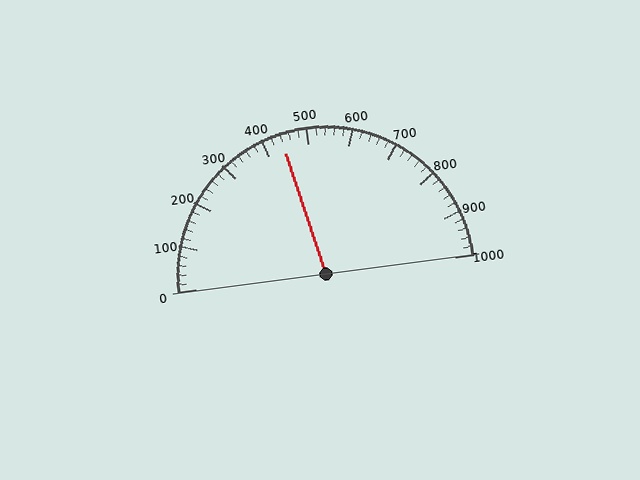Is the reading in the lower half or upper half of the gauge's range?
The reading is in the lower half of the range (0 to 1000).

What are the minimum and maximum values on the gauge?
The gauge ranges from 0 to 1000.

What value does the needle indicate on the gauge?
The needle indicates approximately 440.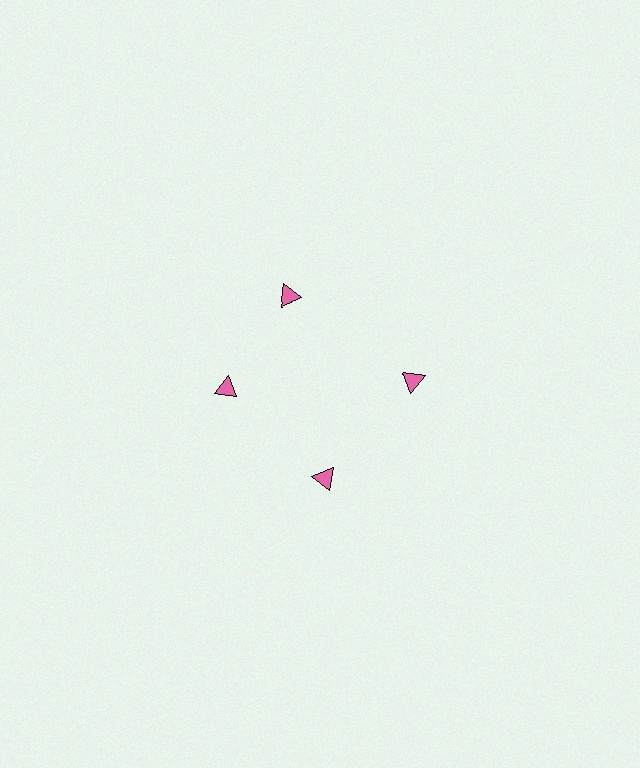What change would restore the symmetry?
The symmetry would be restored by rotating it back into even spacing with its neighbors so that all 4 triangles sit at equal angles and equal distance from the center.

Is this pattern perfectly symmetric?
No. The 4 pink triangles are arranged in a ring, but one element near the 12 o'clock position is rotated out of alignment along the ring, breaking the 4-fold rotational symmetry.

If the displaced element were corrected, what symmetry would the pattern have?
It would have 4-fold rotational symmetry — the pattern would map onto itself every 90 degrees.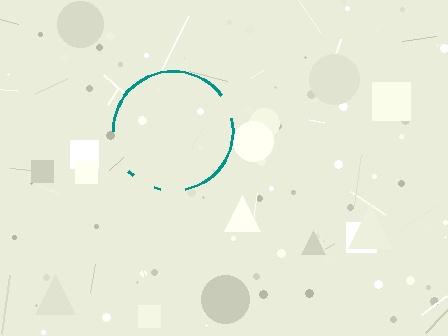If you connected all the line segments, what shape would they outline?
They would outline a circle.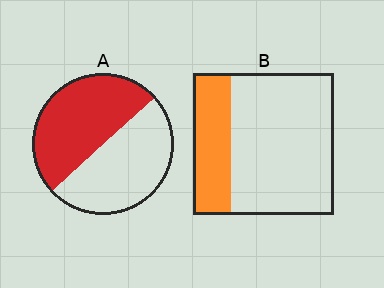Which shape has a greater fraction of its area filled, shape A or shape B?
Shape A.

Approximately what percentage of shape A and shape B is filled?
A is approximately 50% and B is approximately 25%.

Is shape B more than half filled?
No.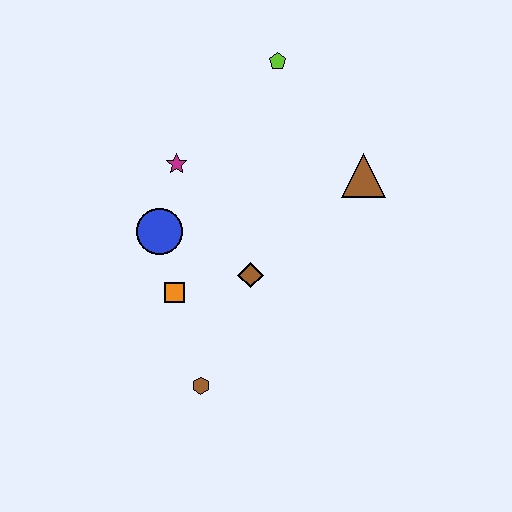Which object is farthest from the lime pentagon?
The brown hexagon is farthest from the lime pentagon.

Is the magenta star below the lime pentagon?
Yes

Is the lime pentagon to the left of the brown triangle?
Yes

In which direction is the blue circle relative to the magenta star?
The blue circle is below the magenta star.